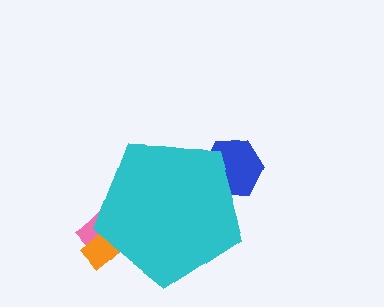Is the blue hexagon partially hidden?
Yes, the blue hexagon is partially hidden behind the cyan pentagon.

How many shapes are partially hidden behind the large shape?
3 shapes are partially hidden.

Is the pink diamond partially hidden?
Yes, the pink diamond is partially hidden behind the cyan pentagon.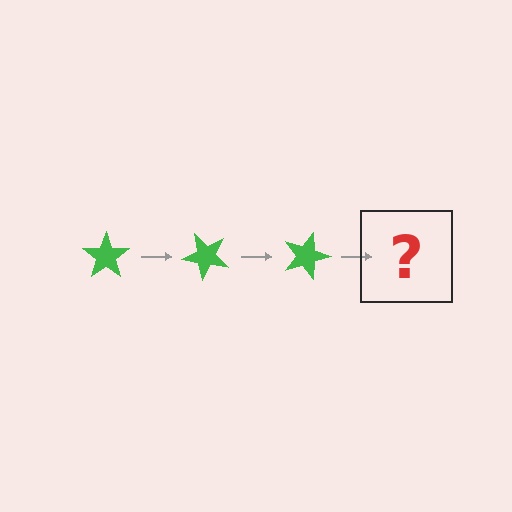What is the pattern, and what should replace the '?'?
The pattern is that the star rotates 45 degrees each step. The '?' should be a green star rotated 135 degrees.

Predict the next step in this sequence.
The next step is a green star rotated 135 degrees.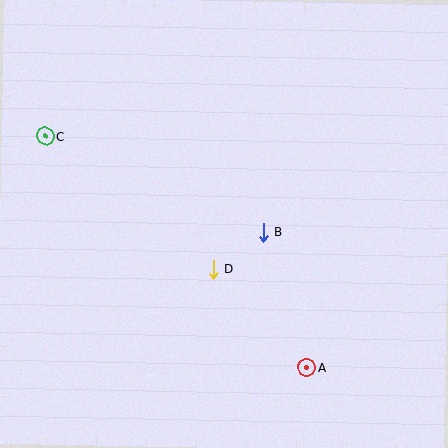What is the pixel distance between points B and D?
The distance between B and D is 62 pixels.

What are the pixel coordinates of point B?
Point B is at (263, 232).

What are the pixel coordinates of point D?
Point D is at (214, 269).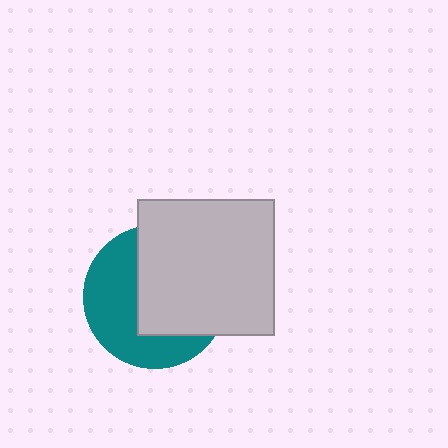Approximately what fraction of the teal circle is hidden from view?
Roughly 53% of the teal circle is hidden behind the light gray square.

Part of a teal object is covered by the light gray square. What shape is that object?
It is a circle.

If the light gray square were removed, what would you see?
You would see the complete teal circle.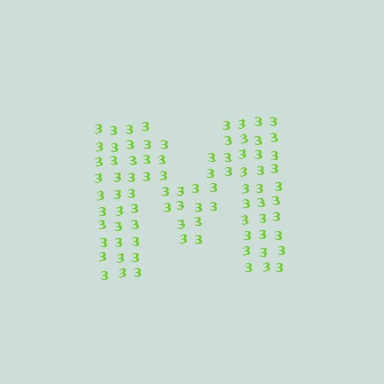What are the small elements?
The small elements are digit 3's.